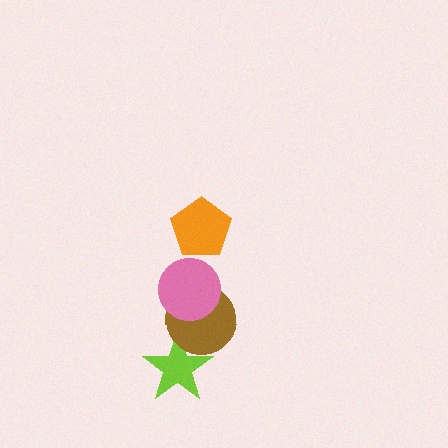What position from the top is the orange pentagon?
The orange pentagon is 1st from the top.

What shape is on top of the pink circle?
The orange pentagon is on top of the pink circle.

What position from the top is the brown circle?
The brown circle is 3rd from the top.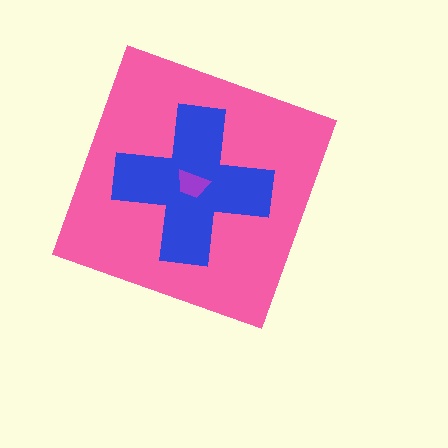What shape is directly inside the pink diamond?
The blue cross.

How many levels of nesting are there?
3.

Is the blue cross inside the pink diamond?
Yes.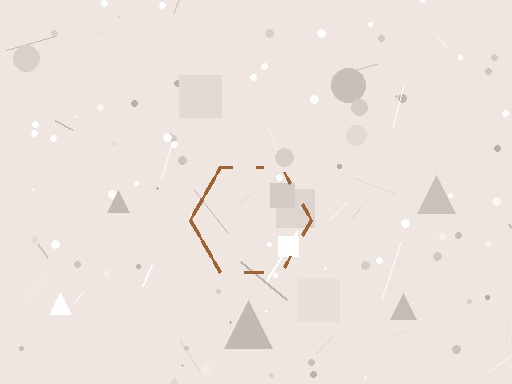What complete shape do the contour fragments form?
The contour fragments form a hexagon.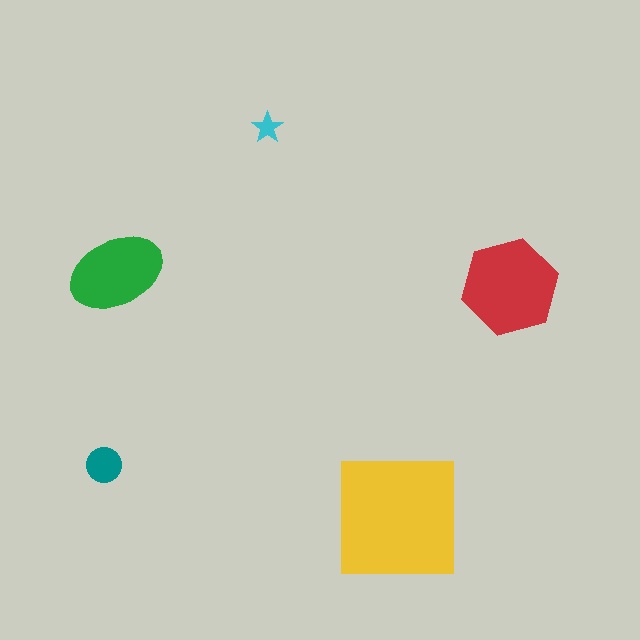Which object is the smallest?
The cyan star.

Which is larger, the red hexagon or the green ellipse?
The red hexagon.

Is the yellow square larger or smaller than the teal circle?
Larger.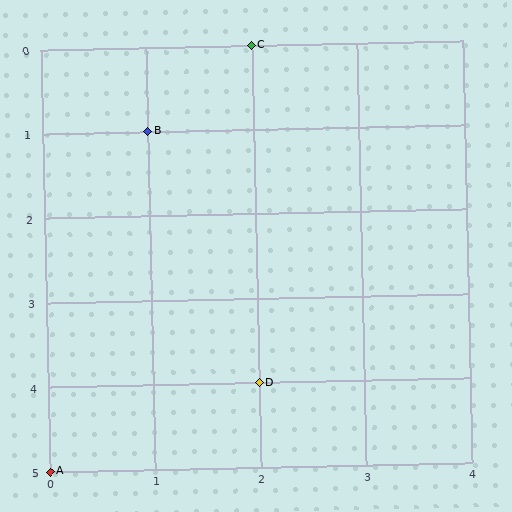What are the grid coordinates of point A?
Point A is at grid coordinates (0, 5).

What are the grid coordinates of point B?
Point B is at grid coordinates (1, 1).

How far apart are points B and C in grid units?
Points B and C are 1 column and 1 row apart (about 1.4 grid units diagonally).